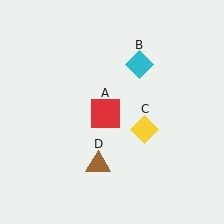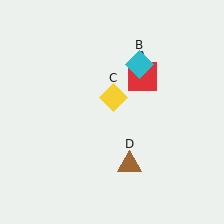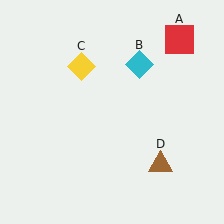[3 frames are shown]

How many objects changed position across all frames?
3 objects changed position: red square (object A), yellow diamond (object C), brown triangle (object D).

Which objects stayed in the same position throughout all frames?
Cyan diamond (object B) remained stationary.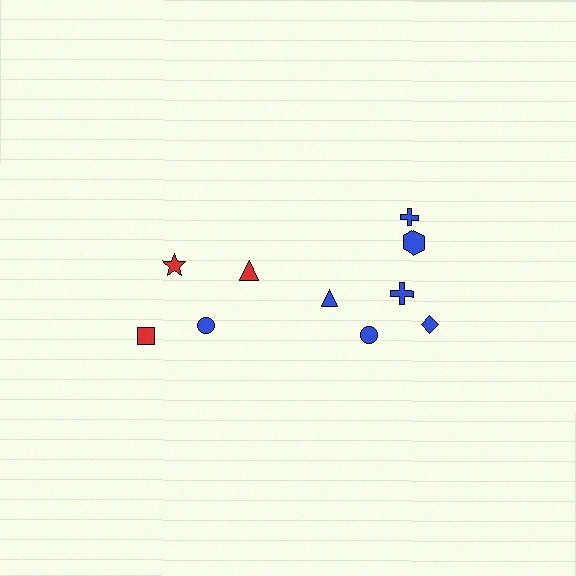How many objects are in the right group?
There are 6 objects.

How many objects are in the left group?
There are 4 objects.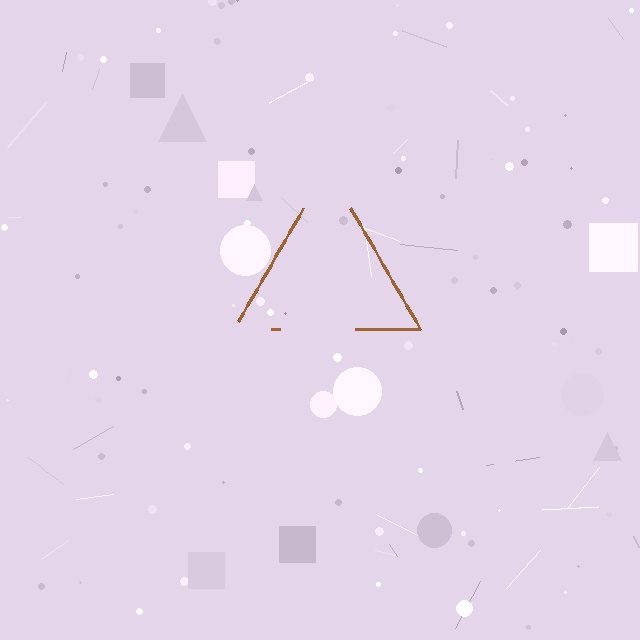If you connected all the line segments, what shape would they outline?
They would outline a triangle.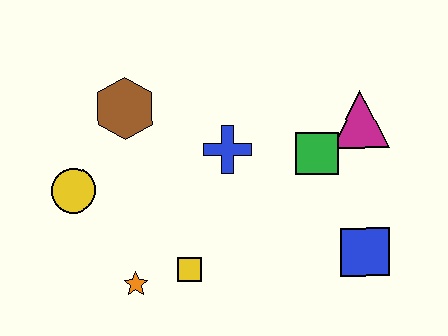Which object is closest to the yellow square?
The orange star is closest to the yellow square.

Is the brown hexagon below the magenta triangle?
No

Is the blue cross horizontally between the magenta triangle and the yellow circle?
Yes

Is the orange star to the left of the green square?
Yes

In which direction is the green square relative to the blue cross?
The green square is to the right of the blue cross.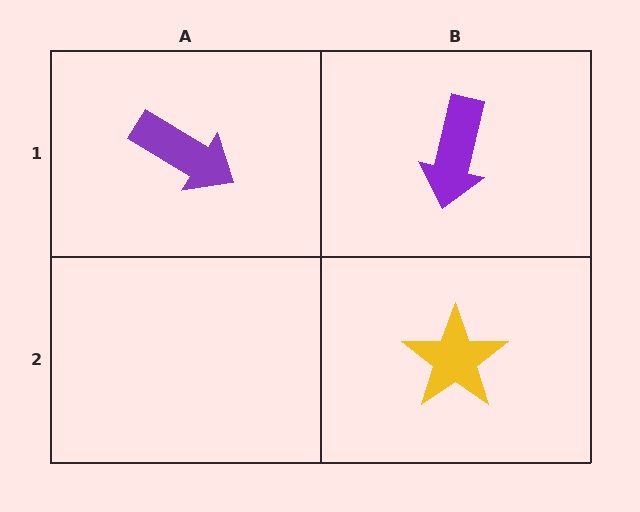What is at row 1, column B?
A purple arrow.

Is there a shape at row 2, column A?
No, that cell is empty.